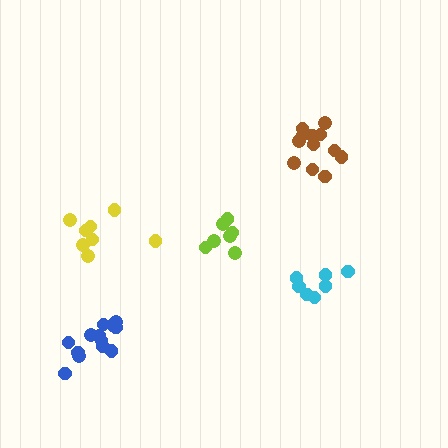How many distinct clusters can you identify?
There are 5 distinct clusters.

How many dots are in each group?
Group 1: 7 dots, Group 2: 8 dots, Group 3: 12 dots, Group 4: 7 dots, Group 5: 13 dots (47 total).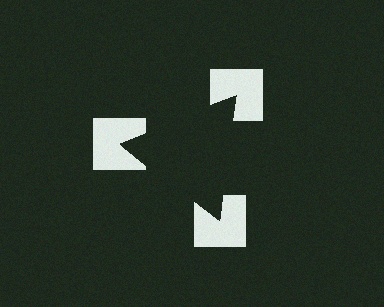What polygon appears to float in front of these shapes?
An illusory triangle — its edges are inferred from the aligned wedge cuts in the notched squares, not physically drawn.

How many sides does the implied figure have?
3 sides.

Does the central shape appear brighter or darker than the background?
It typically appears slightly darker than the background, even though no actual brightness change is drawn.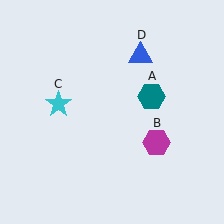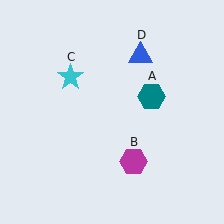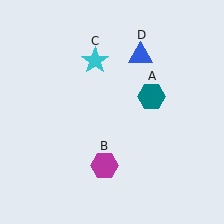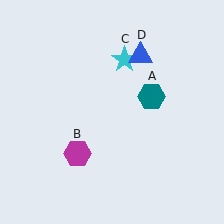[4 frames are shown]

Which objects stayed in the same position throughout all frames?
Teal hexagon (object A) and blue triangle (object D) remained stationary.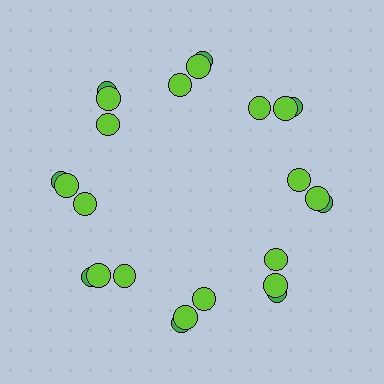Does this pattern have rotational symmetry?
Yes, this pattern has 8-fold rotational symmetry. It looks the same after rotating 45 degrees around the center.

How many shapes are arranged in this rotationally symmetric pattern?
There are 24 shapes, arranged in 8 groups of 3.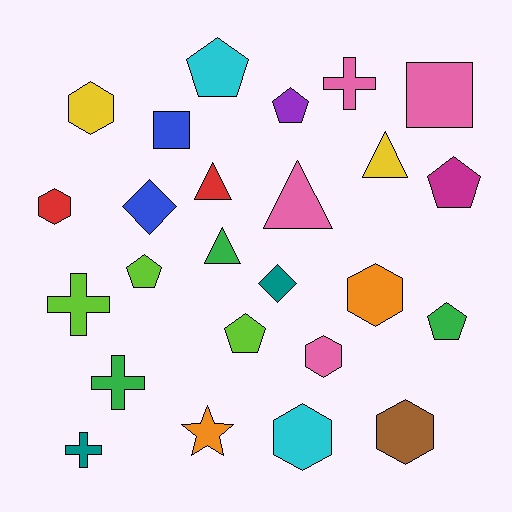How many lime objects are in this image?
There are 3 lime objects.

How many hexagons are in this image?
There are 6 hexagons.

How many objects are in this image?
There are 25 objects.